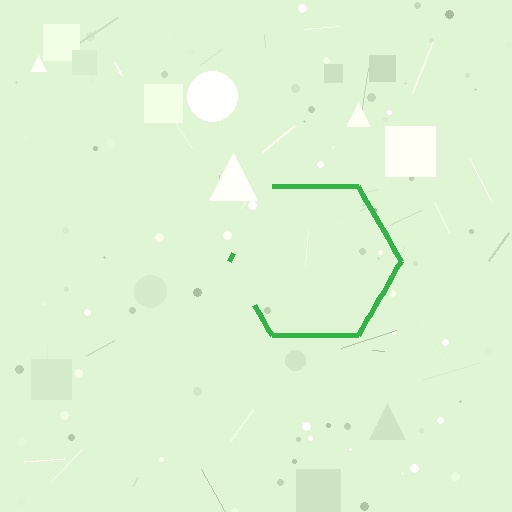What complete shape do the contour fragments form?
The contour fragments form a hexagon.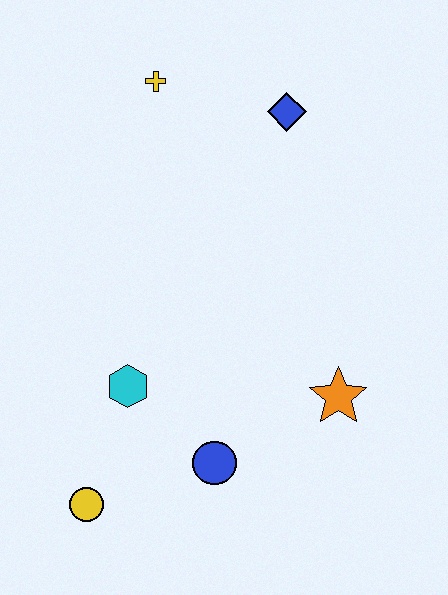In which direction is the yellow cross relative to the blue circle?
The yellow cross is above the blue circle.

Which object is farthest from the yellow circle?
The blue diamond is farthest from the yellow circle.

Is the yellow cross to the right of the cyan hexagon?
Yes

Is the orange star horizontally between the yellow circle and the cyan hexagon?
No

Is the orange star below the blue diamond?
Yes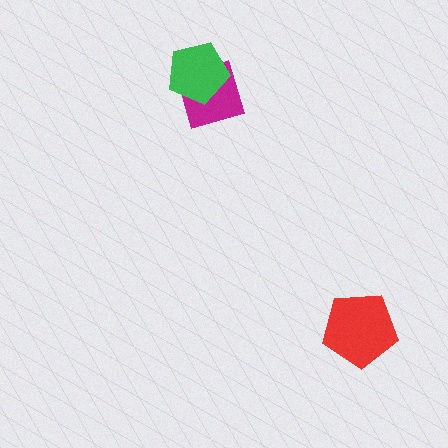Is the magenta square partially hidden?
Yes, it is partially covered by another shape.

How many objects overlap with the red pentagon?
0 objects overlap with the red pentagon.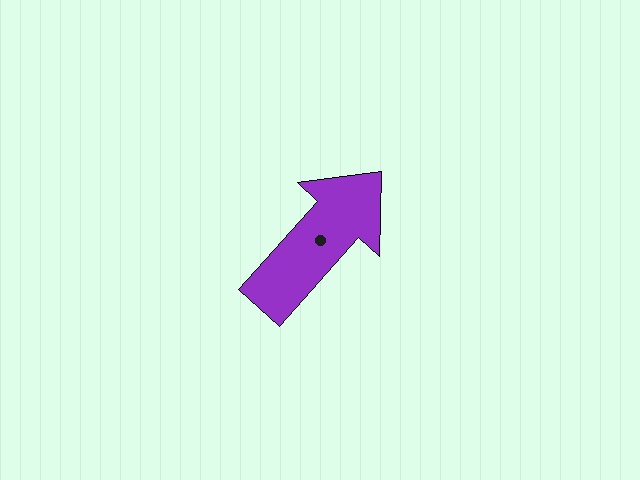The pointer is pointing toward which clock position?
Roughly 1 o'clock.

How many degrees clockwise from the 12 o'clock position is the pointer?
Approximately 42 degrees.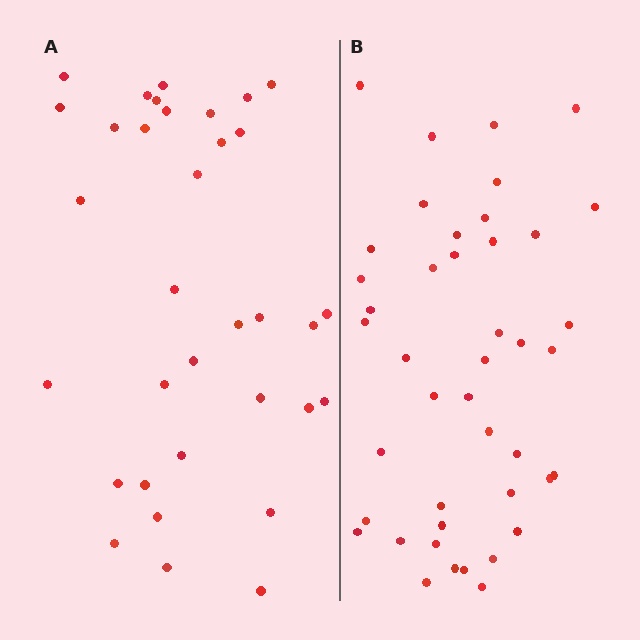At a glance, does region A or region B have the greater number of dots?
Region B (the right region) has more dots.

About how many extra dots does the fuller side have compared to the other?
Region B has roughly 8 or so more dots than region A.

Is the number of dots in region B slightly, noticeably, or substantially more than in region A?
Region B has noticeably more, but not dramatically so. The ratio is roughly 1.3 to 1.